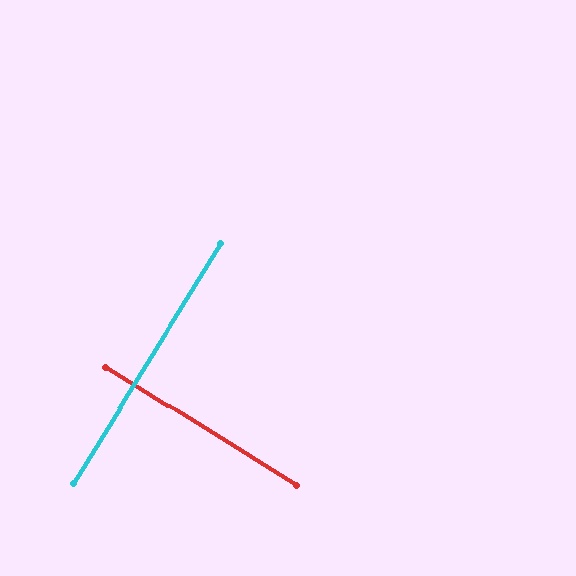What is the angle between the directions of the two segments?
Approximately 90 degrees.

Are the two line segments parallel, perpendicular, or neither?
Perpendicular — they meet at approximately 90°.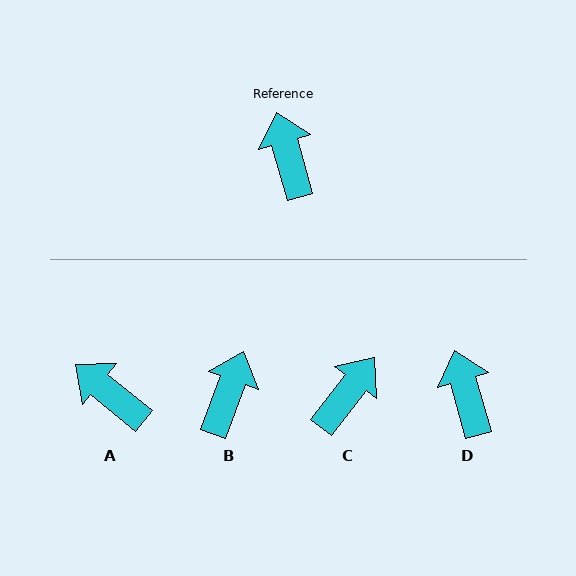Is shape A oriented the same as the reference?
No, it is off by about 35 degrees.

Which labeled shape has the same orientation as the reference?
D.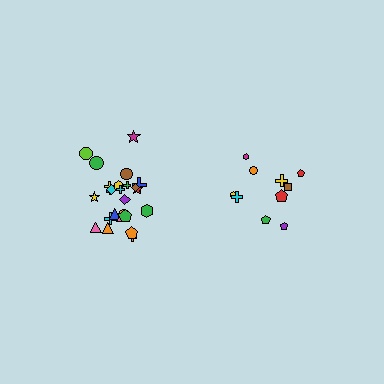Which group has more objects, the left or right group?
The left group.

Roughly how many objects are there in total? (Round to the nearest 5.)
Roughly 35 objects in total.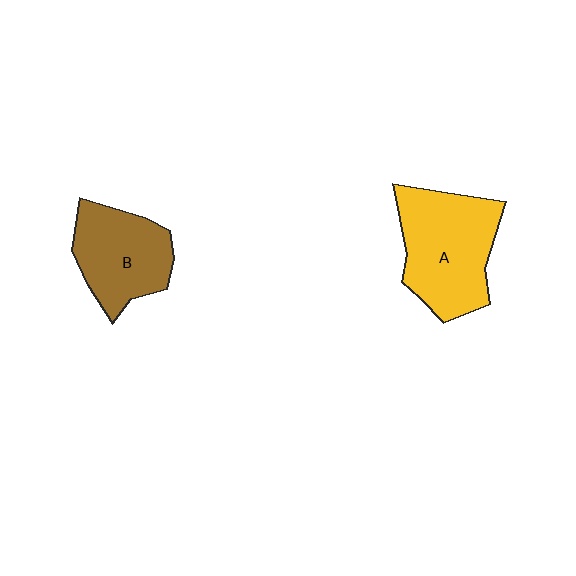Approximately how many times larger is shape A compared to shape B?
Approximately 1.3 times.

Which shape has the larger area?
Shape A (yellow).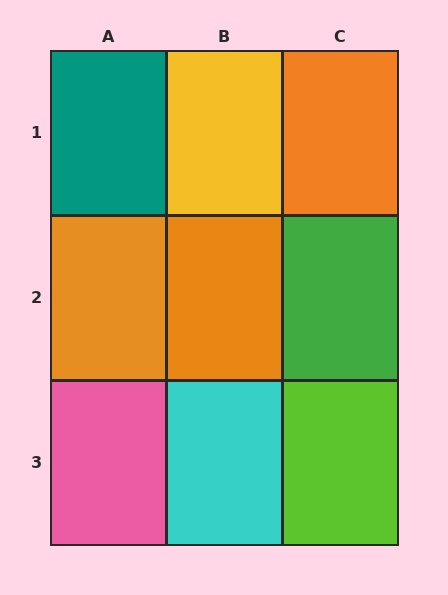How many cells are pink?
1 cell is pink.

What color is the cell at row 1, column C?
Orange.